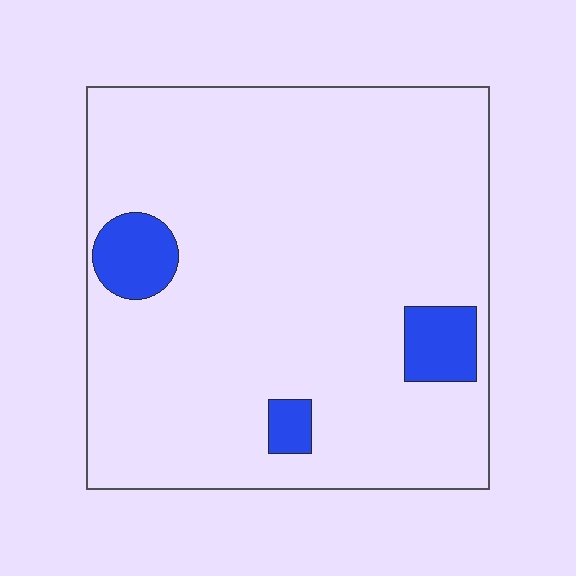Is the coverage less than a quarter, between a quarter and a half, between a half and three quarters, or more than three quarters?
Less than a quarter.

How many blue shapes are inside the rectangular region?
3.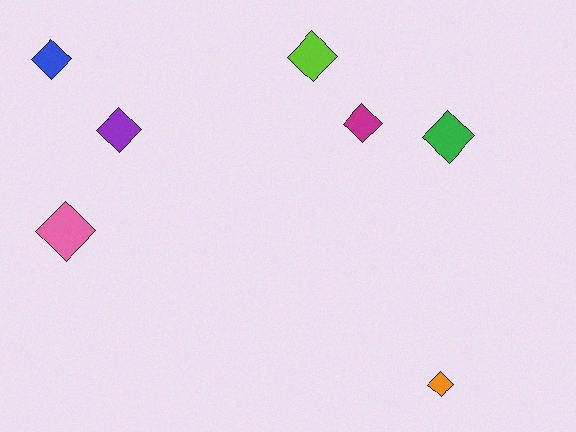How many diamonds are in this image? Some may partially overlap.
There are 7 diamonds.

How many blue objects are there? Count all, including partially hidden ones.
There is 1 blue object.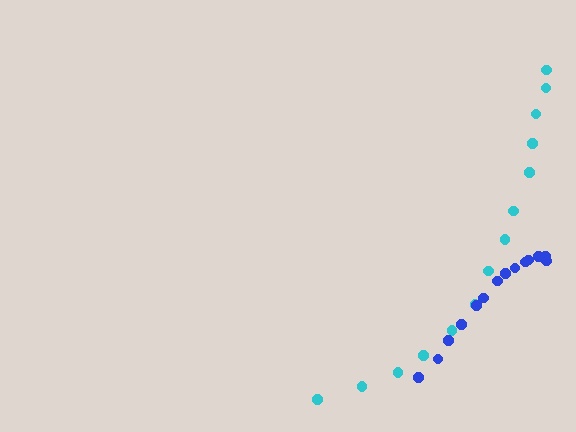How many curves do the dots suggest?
There are 2 distinct paths.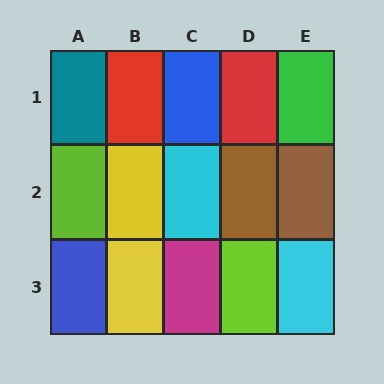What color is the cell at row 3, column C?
Magenta.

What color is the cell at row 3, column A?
Blue.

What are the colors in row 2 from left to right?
Lime, yellow, cyan, brown, brown.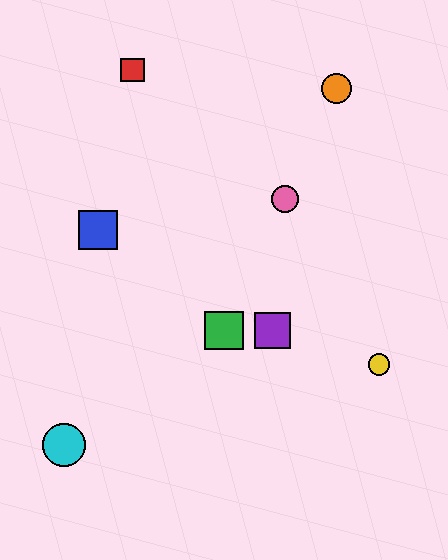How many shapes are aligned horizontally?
2 shapes (the green square, the purple square) are aligned horizontally.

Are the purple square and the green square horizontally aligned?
Yes, both are at y≈330.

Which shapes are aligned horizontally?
The green square, the purple square are aligned horizontally.